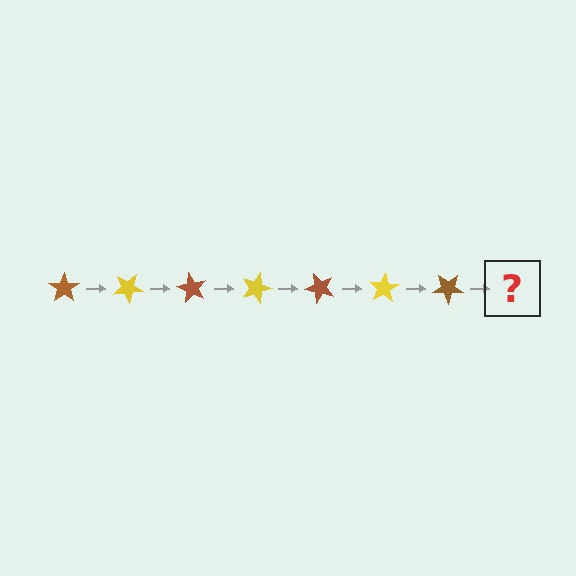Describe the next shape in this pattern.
It should be a yellow star, rotated 210 degrees from the start.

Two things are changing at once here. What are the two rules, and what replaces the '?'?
The two rules are that it rotates 30 degrees each step and the color cycles through brown and yellow. The '?' should be a yellow star, rotated 210 degrees from the start.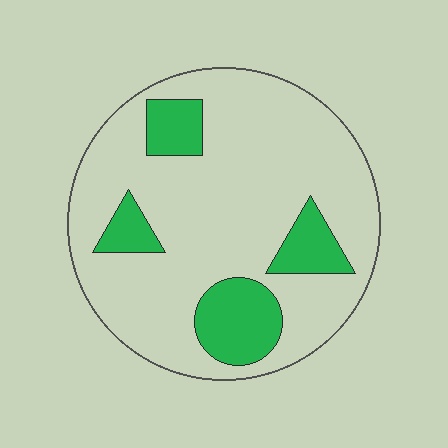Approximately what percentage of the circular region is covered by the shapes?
Approximately 20%.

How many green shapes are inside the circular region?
4.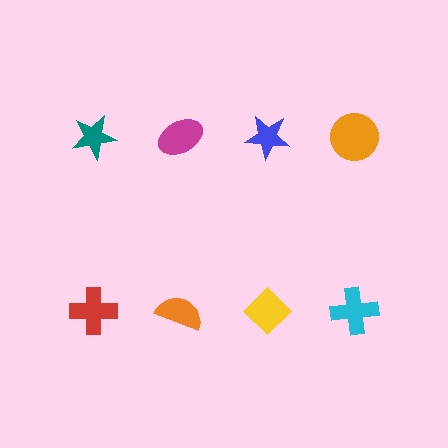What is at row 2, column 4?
A cyan cross.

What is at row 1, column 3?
A blue star.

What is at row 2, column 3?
A yellow diamond.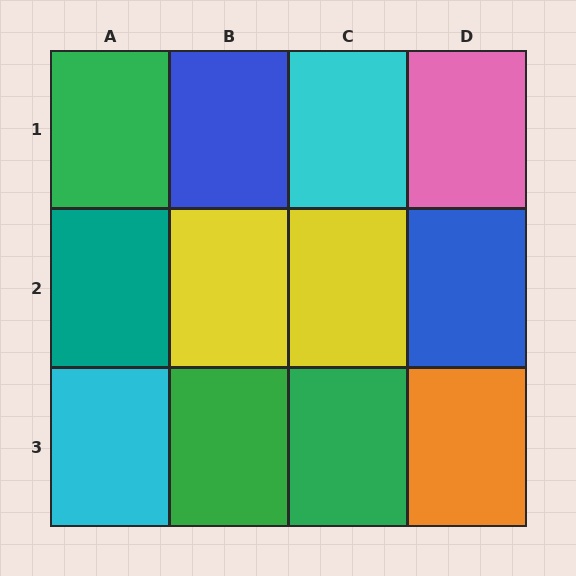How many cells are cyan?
2 cells are cyan.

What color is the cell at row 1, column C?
Cyan.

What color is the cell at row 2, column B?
Yellow.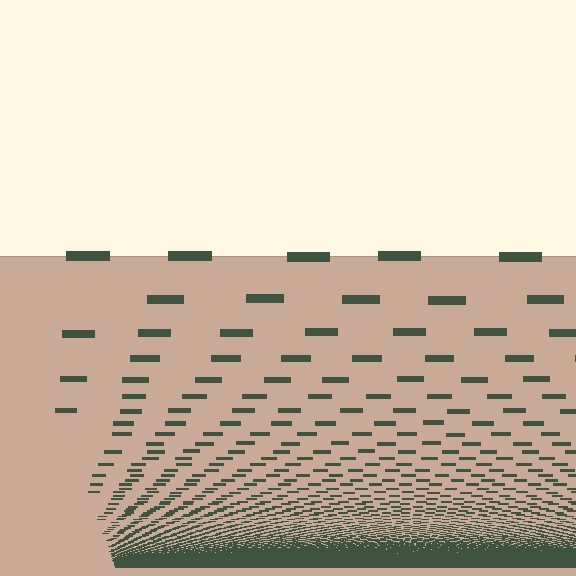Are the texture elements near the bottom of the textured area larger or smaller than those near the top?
Smaller. The gradient is inverted — elements near the bottom are smaller and denser.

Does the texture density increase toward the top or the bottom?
Density increases toward the bottom.